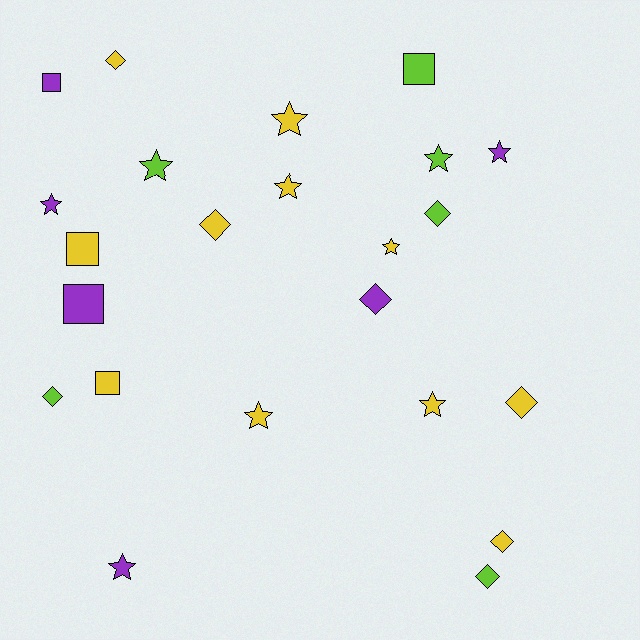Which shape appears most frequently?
Star, with 10 objects.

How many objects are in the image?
There are 23 objects.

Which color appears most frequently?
Yellow, with 11 objects.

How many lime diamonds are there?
There are 3 lime diamonds.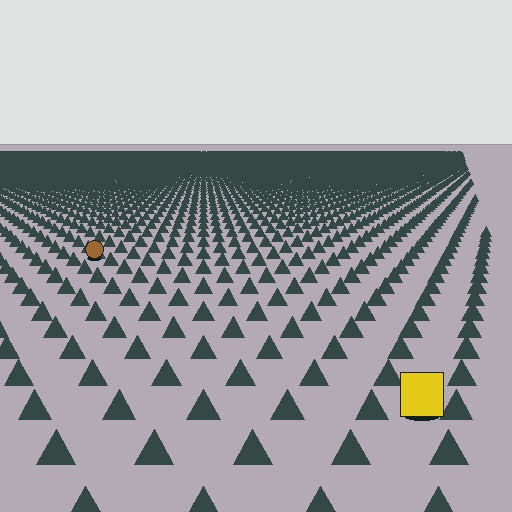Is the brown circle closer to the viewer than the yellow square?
No. The yellow square is closer — you can tell from the texture gradient: the ground texture is coarser near it.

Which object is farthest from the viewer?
The brown circle is farthest from the viewer. It appears smaller and the ground texture around it is denser.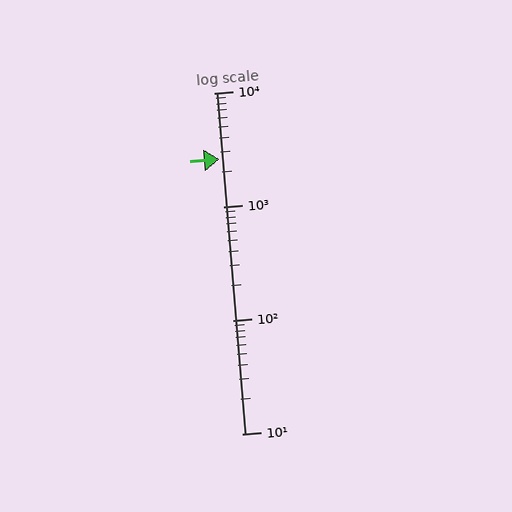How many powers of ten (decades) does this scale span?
The scale spans 3 decades, from 10 to 10000.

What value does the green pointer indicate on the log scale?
The pointer indicates approximately 2600.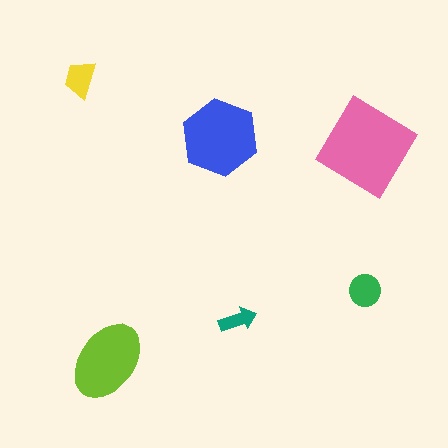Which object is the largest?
The pink diamond.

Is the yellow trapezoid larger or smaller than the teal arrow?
Larger.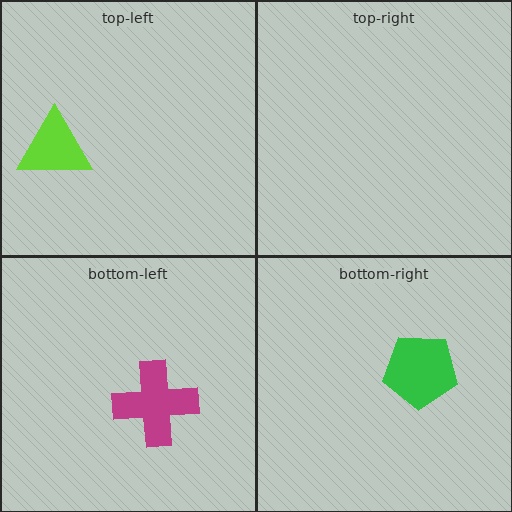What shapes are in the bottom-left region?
The magenta cross.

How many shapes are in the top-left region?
1.